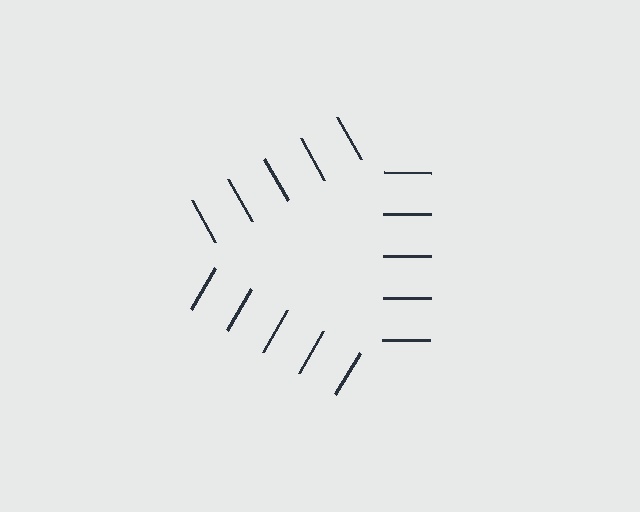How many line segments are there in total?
15 — 5 along each of the 3 edges.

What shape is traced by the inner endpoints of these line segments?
An illusory triangle — the line segments terminate on its edges but no continuous stroke is drawn.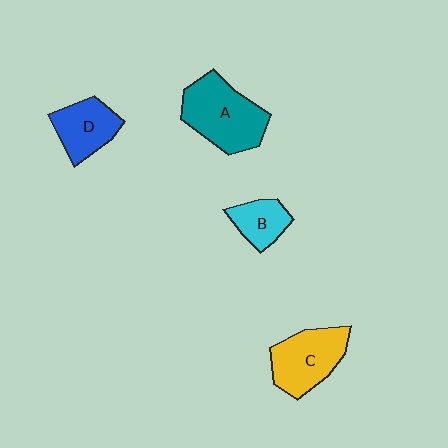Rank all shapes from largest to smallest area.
From largest to smallest: A (teal), C (yellow), D (blue), B (cyan).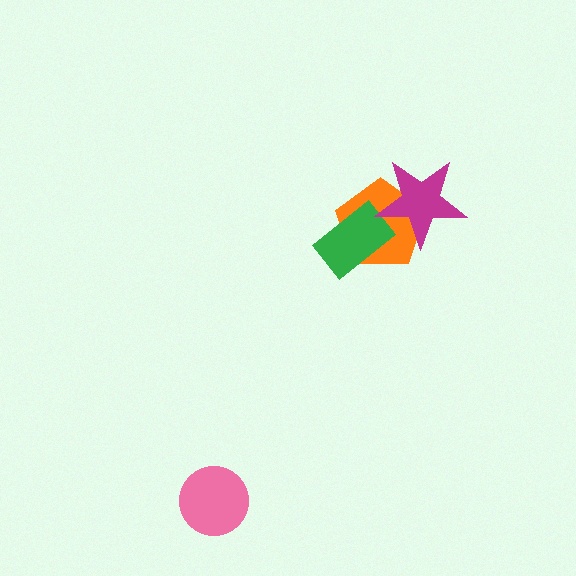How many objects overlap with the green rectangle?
1 object overlaps with the green rectangle.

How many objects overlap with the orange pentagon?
2 objects overlap with the orange pentagon.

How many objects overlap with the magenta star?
1 object overlaps with the magenta star.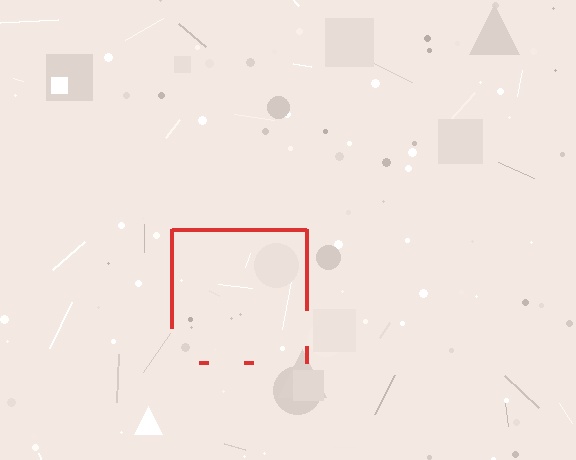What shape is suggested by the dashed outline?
The dashed outline suggests a square.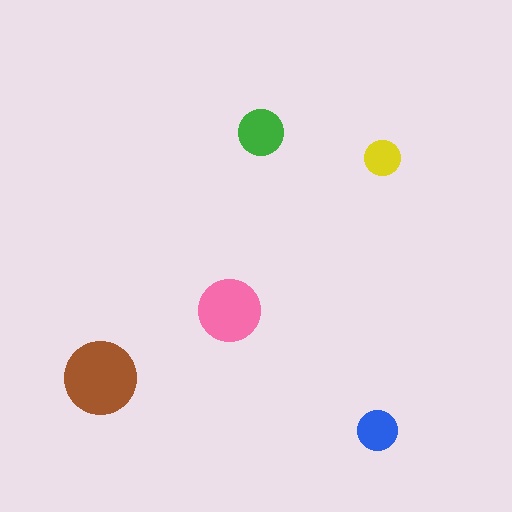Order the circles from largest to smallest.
the brown one, the pink one, the green one, the blue one, the yellow one.